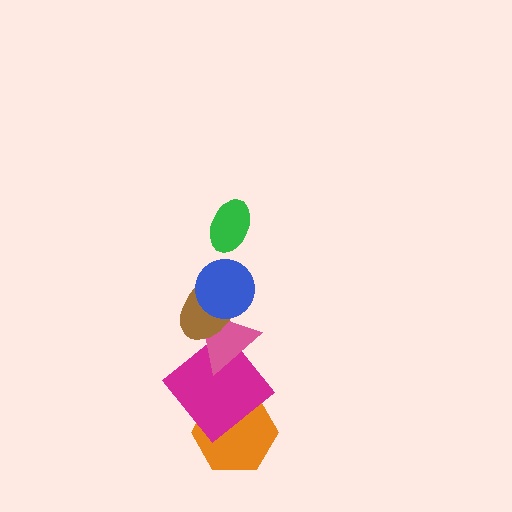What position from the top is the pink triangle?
The pink triangle is 4th from the top.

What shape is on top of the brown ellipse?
The blue circle is on top of the brown ellipse.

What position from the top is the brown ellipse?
The brown ellipse is 3rd from the top.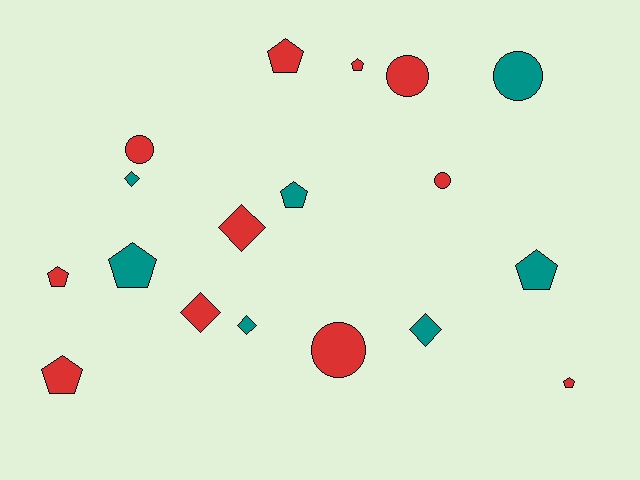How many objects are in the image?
There are 18 objects.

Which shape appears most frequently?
Pentagon, with 8 objects.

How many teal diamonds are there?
There are 3 teal diamonds.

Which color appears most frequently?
Red, with 11 objects.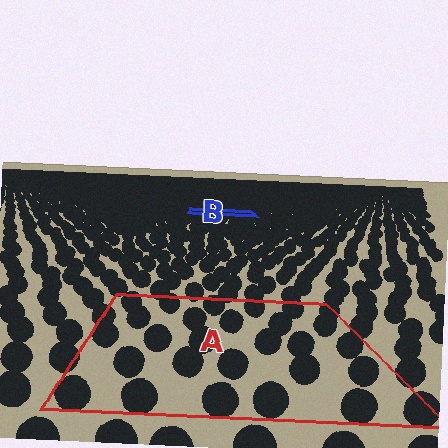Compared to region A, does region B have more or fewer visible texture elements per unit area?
Region B has more texture elements per unit area — they are packed more densely because it is farther away.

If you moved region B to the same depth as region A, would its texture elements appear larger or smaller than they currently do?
They would appear larger. At a closer depth, the same texture elements are projected at a bigger on-screen size.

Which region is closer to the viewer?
Region A is closer. The texture elements there are larger and more spread out.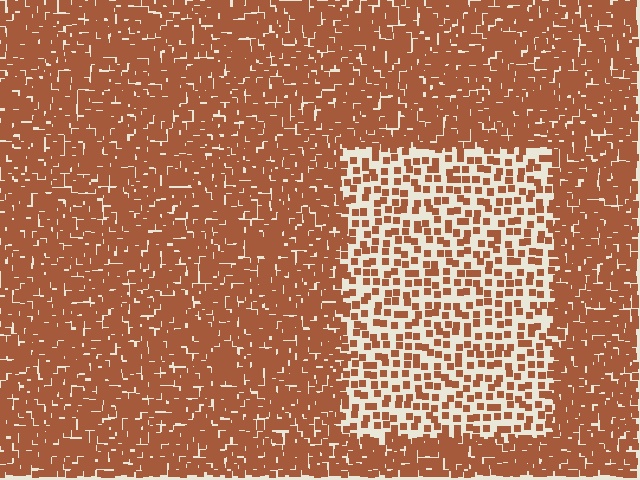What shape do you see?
I see a rectangle.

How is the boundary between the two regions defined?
The boundary is defined by a change in element density (approximately 2.6x ratio). All elements are the same color, size, and shape.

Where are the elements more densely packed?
The elements are more densely packed outside the rectangle boundary.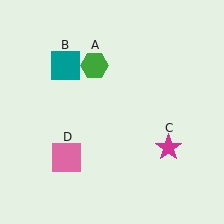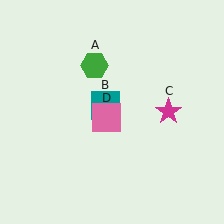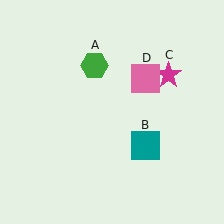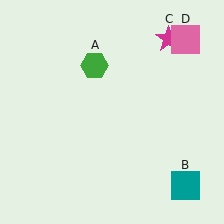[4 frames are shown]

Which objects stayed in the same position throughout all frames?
Green hexagon (object A) remained stationary.